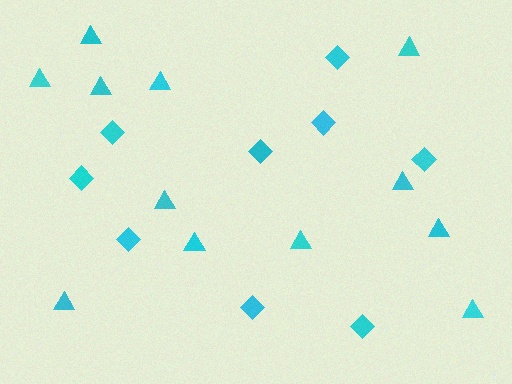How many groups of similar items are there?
There are 2 groups: one group of triangles (12) and one group of diamonds (9).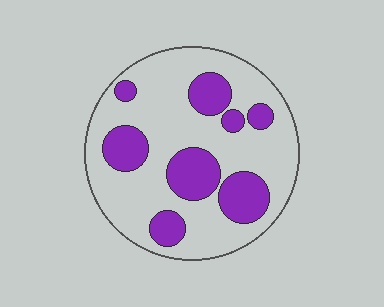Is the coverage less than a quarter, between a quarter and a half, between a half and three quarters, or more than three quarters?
Between a quarter and a half.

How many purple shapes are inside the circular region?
8.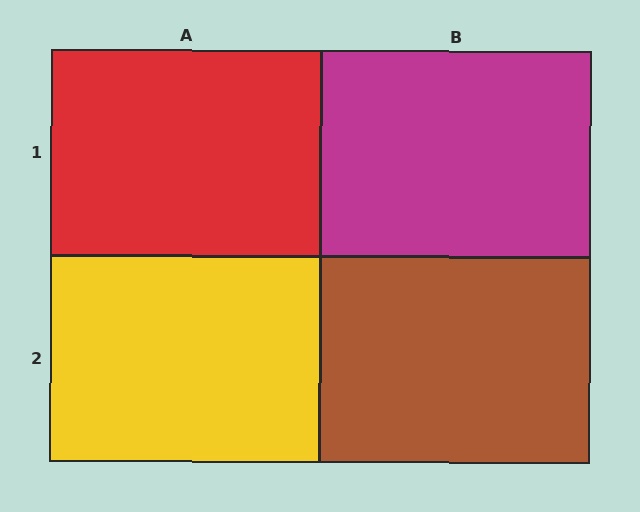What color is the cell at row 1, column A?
Red.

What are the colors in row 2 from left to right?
Yellow, brown.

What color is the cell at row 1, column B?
Magenta.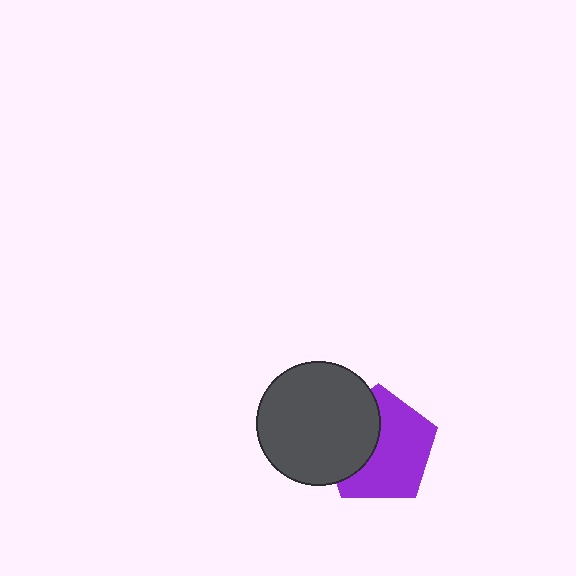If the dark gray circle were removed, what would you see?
You would see the complete purple pentagon.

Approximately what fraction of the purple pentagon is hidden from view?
Roughly 38% of the purple pentagon is hidden behind the dark gray circle.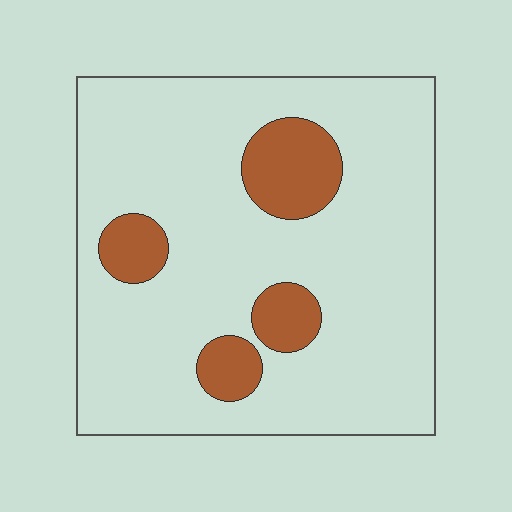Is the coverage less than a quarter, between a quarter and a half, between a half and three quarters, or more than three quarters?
Less than a quarter.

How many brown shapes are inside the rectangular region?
4.